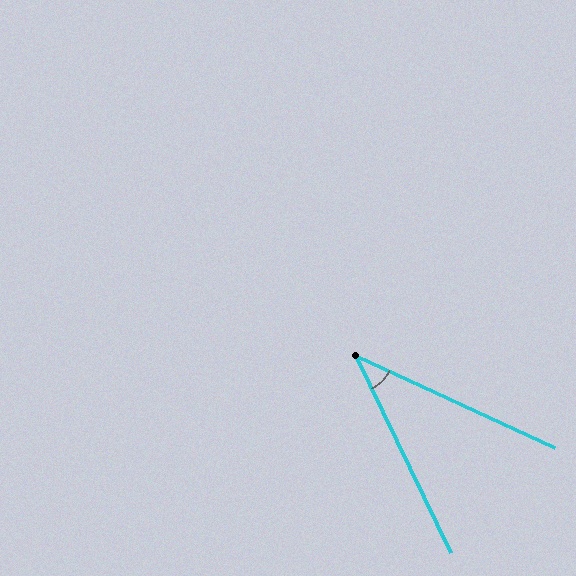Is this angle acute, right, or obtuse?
It is acute.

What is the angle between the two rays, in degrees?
Approximately 40 degrees.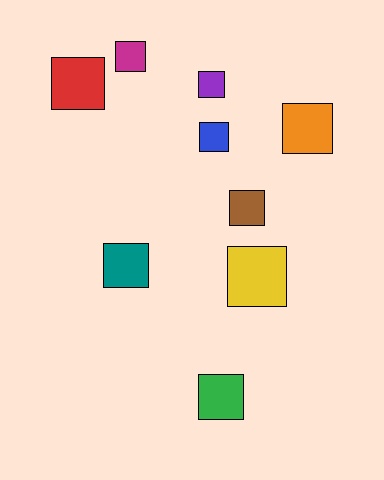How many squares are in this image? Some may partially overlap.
There are 9 squares.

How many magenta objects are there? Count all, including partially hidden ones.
There is 1 magenta object.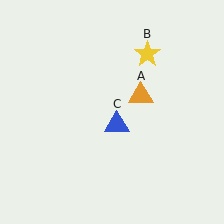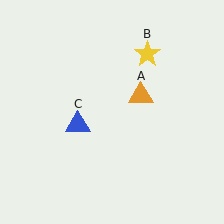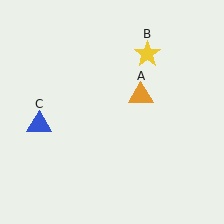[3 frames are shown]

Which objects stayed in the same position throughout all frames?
Orange triangle (object A) and yellow star (object B) remained stationary.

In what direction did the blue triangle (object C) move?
The blue triangle (object C) moved left.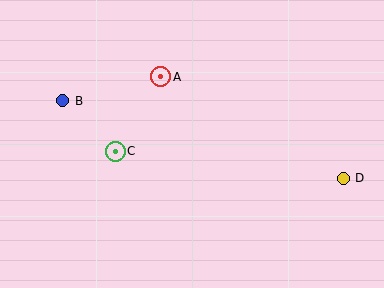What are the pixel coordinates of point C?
Point C is at (115, 151).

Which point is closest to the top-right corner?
Point D is closest to the top-right corner.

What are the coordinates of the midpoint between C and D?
The midpoint between C and D is at (229, 165).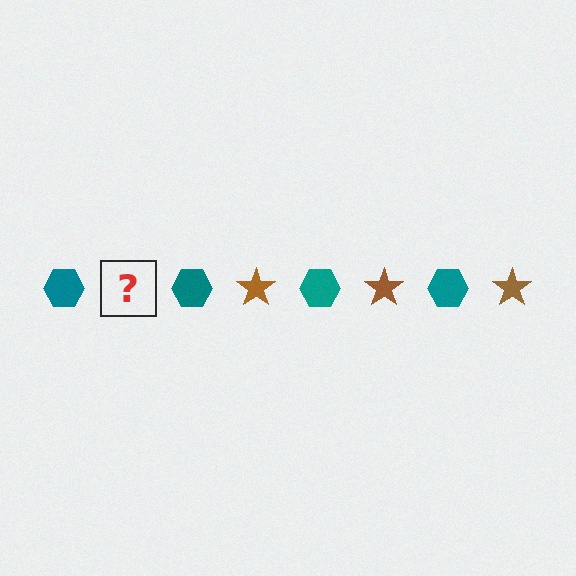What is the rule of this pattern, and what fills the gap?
The rule is that the pattern alternates between teal hexagon and brown star. The gap should be filled with a brown star.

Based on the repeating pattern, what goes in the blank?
The blank should be a brown star.